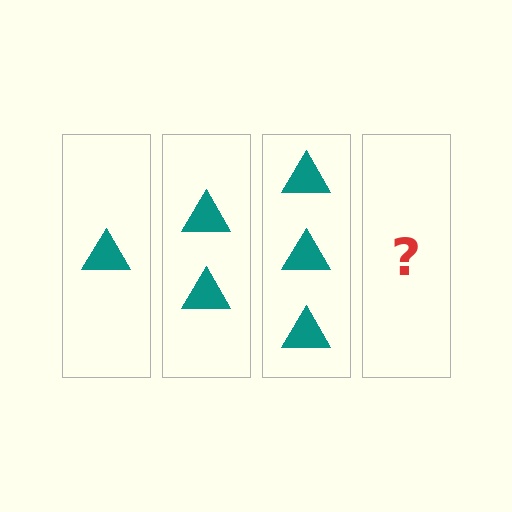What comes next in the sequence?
The next element should be 4 triangles.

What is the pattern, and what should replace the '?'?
The pattern is that each step adds one more triangle. The '?' should be 4 triangles.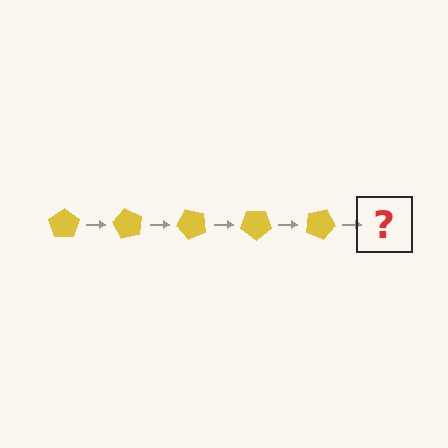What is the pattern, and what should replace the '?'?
The pattern is that the pentagon rotates 60 degrees each step. The '?' should be a yellow pentagon rotated 300 degrees.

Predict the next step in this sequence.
The next step is a yellow pentagon rotated 300 degrees.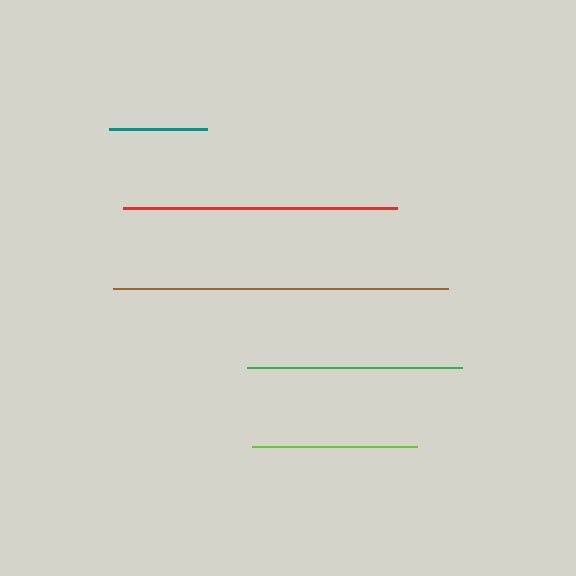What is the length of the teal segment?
The teal segment is approximately 98 pixels long.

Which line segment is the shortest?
The teal line is the shortest at approximately 98 pixels.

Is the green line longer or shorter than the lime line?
The green line is longer than the lime line.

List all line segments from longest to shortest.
From longest to shortest: brown, red, green, lime, teal.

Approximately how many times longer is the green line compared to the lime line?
The green line is approximately 1.3 times the length of the lime line.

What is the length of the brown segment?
The brown segment is approximately 335 pixels long.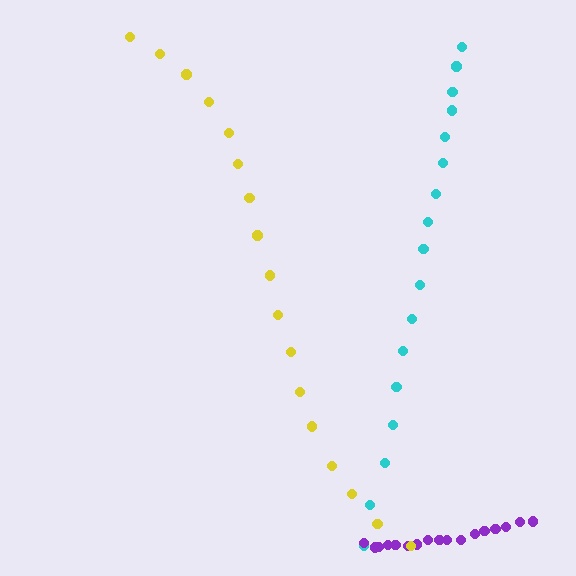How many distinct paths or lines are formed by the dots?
There are 3 distinct paths.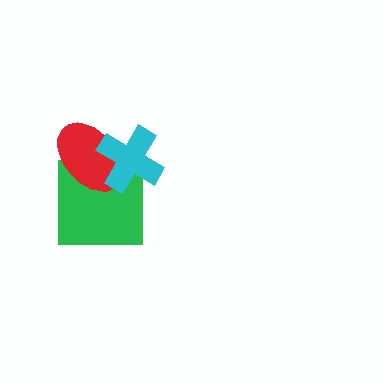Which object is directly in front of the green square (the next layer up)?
The red ellipse is directly in front of the green square.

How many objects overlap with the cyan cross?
2 objects overlap with the cyan cross.